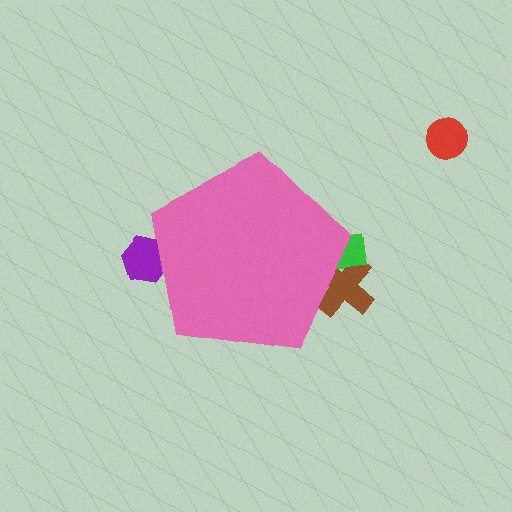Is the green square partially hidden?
Yes, the green square is partially hidden behind the pink pentagon.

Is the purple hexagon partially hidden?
Yes, the purple hexagon is partially hidden behind the pink pentagon.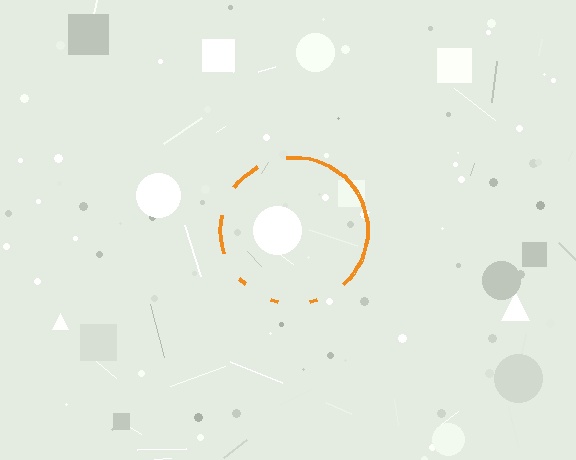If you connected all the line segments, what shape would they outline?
They would outline a circle.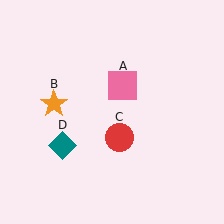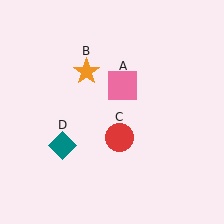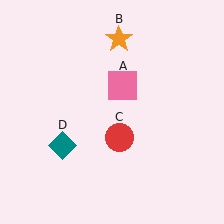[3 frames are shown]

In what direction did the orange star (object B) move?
The orange star (object B) moved up and to the right.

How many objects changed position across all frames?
1 object changed position: orange star (object B).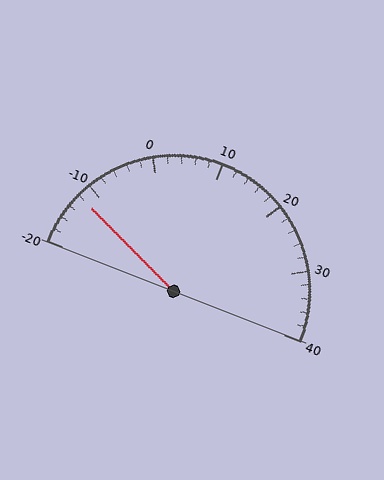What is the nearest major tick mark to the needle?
The nearest major tick mark is -10.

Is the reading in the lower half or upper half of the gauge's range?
The reading is in the lower half of the range (-20 to 40).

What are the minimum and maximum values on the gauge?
The gauge ranges from -20 to 40.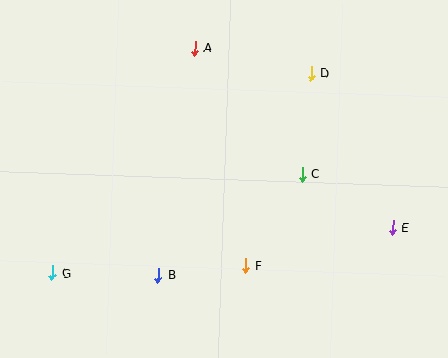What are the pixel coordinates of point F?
Point F is at (246, 265).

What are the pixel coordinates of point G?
Point G is at (53, 273).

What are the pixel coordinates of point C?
Point C is at (303, 174).